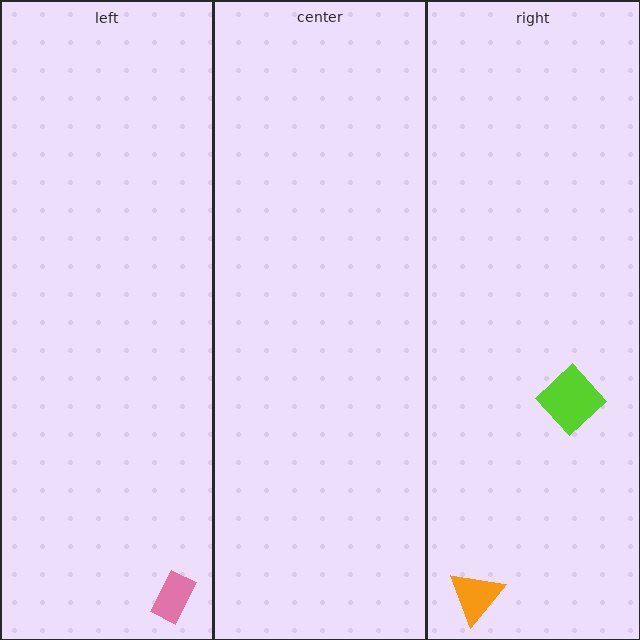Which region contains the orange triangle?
The right region.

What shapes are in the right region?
The orange triangle, the lime diamond.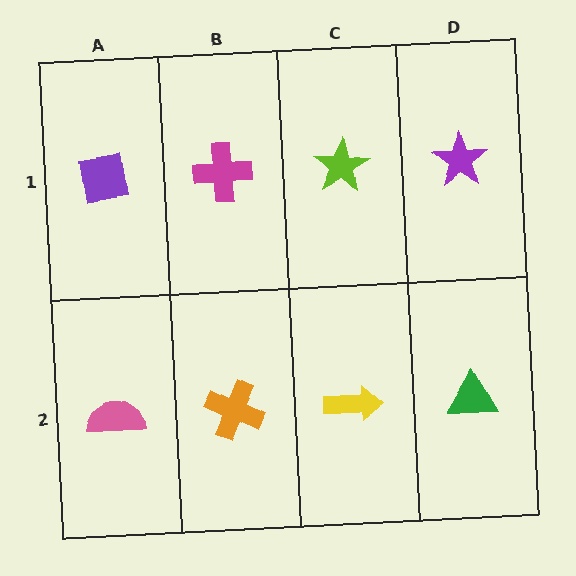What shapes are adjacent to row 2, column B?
A magenta cross (row 1, column B), a pink semicircle (row 2, column A), a yellow arrow (row 2, column C).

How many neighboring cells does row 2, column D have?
2.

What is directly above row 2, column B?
A magenta cross.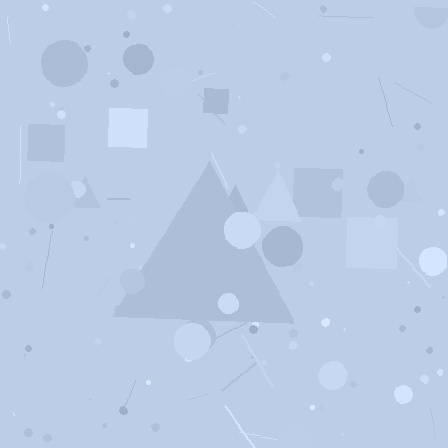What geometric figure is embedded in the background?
A triangle is embedded in the background.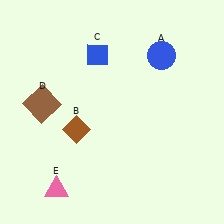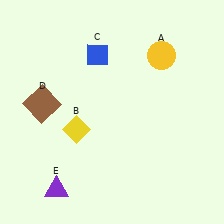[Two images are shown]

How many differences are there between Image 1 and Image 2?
There are 3 differences between the two images.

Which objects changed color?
A changed from blue to yellow. B changed from brown to yellow. E changed from pink to purple.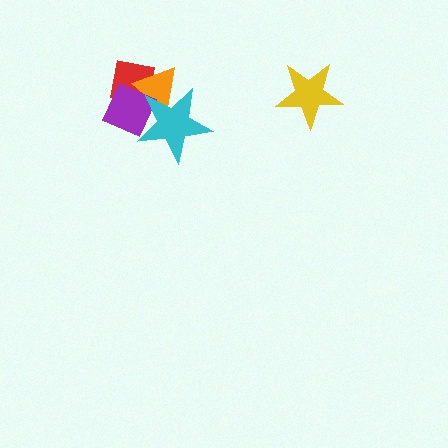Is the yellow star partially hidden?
No, no other shape covers it.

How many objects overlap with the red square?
3 objects overlap with the red square.